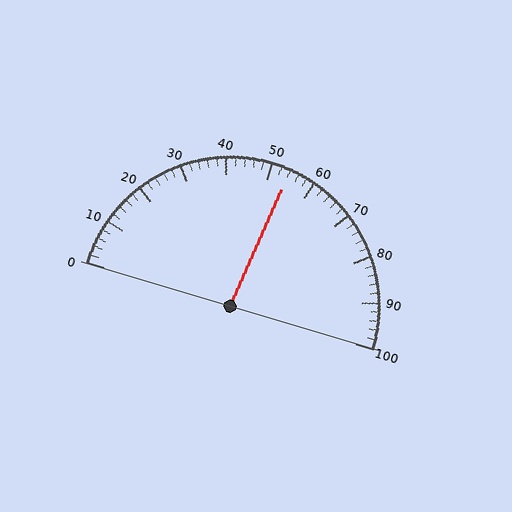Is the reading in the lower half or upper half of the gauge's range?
The reading is in the upper half of the range (0 to 100).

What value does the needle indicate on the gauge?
The needle indicates approximately 54.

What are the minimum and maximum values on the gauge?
The gauge ranges from 0 to 100.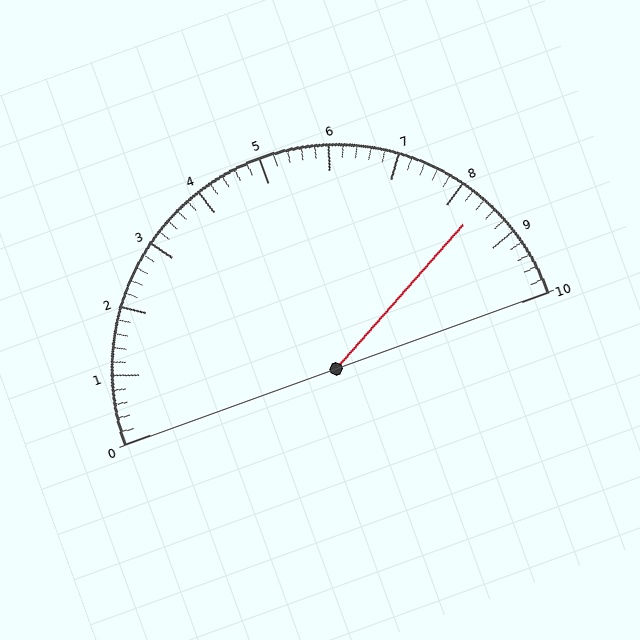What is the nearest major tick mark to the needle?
The nearest major tick mark is 8.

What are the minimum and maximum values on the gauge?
The gauge ranges from 0 to 10.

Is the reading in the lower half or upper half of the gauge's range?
The reading is in the upper half of the range (0 to 10).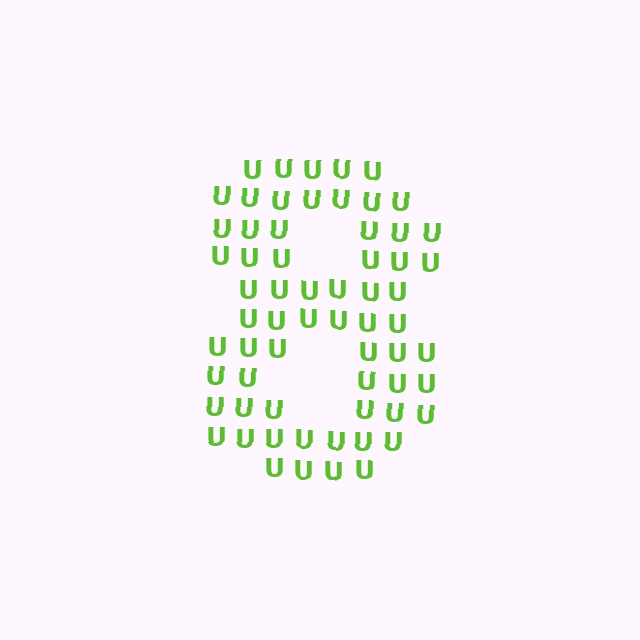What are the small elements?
The small elements are letter U's.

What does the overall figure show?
The overall figure shows the digit 8.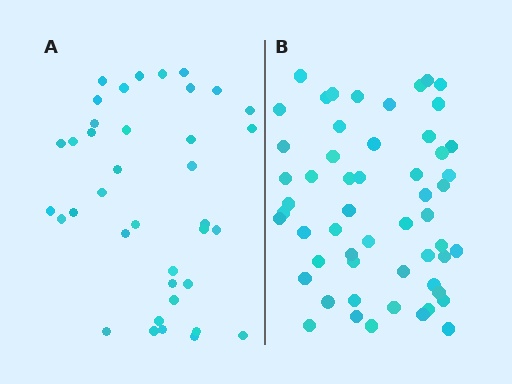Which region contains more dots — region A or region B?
Region B (the right region) has more dots.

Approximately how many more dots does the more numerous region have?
Region B has approximately 15 more dots than region A.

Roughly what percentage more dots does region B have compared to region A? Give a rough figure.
About 45% more.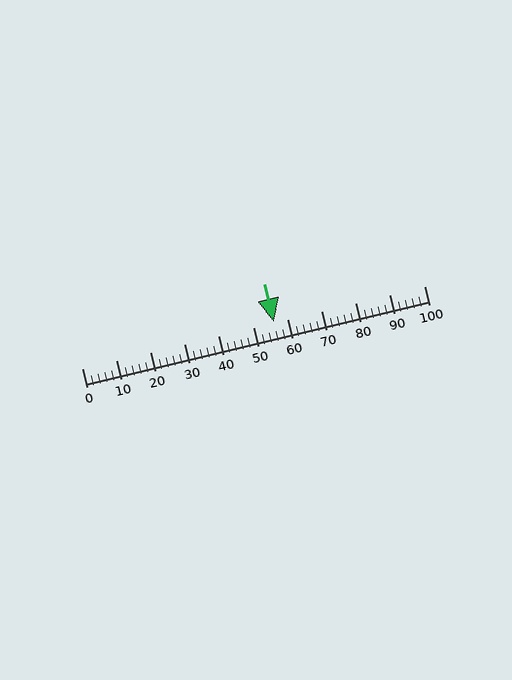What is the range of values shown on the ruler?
The ruler shows values from 0 to 100.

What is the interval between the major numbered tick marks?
The major tick marks are spaced 10 units apart.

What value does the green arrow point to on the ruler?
The green arrow points to approximately 56.